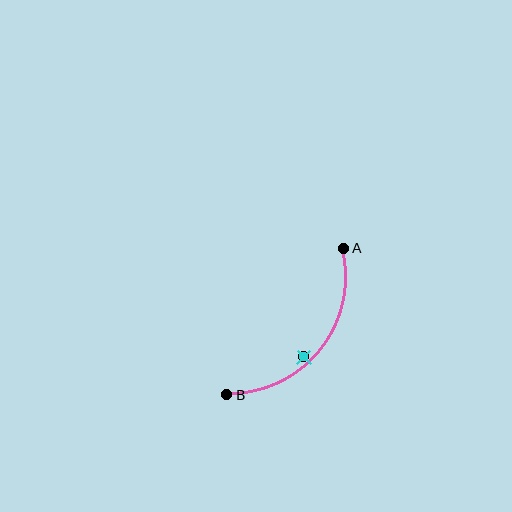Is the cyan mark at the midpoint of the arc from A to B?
No — the cyan mark does not lie on the arc at all. It sits slightly inside the curve.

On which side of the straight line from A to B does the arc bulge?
The arc bulges below and to the right of the straight line connecting A and B.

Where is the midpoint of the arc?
The arc midpoint is the point on the curve farthest from the straight line joining A and B. It sits below and to the right of that line.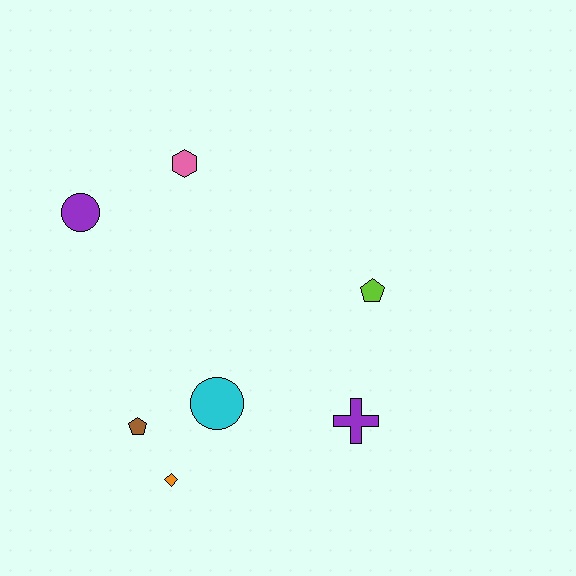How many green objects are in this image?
There are no green objects.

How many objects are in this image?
There are 7 objects.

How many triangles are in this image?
There are no triangles.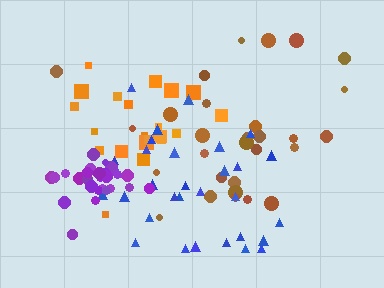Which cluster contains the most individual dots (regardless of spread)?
Blue (31).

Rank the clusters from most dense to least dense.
purple, orange, blue, brown.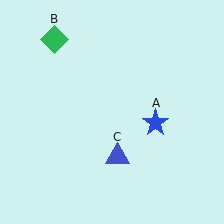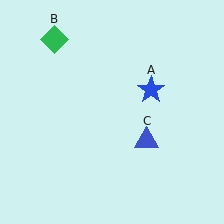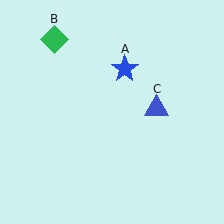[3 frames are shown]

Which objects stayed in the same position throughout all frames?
Green diamond (object B) remained stationary.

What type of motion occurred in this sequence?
The blue star (object A), blue triangle (object C) rotated counterclockwise around the center of the scene.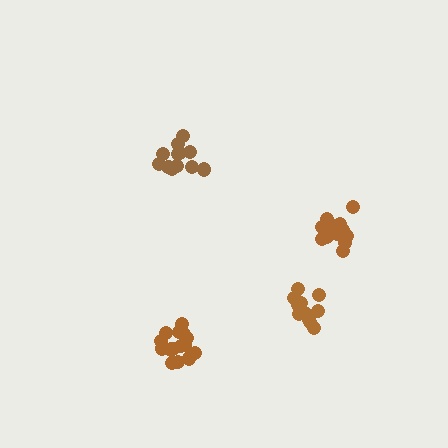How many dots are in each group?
Group 1: 12 dots, Group 2: 11 dots, Group 3: 16 dots, Group 4: 16 dots (55 total).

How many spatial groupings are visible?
There are 4 spatial groupings.